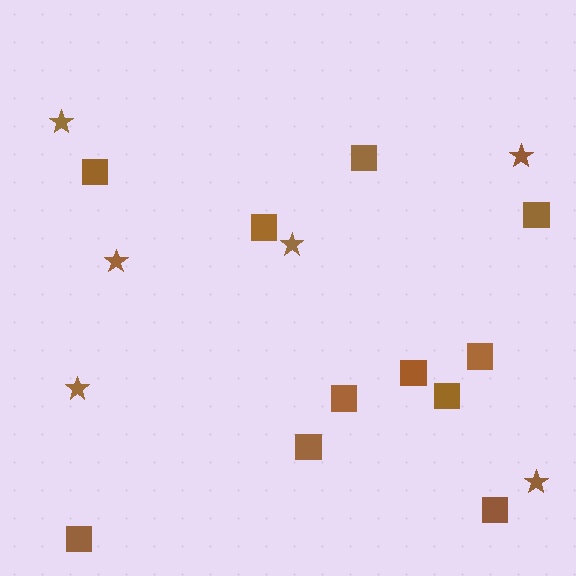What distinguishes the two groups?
There are 2 groups: one group of squares (11) and one group of stars (6).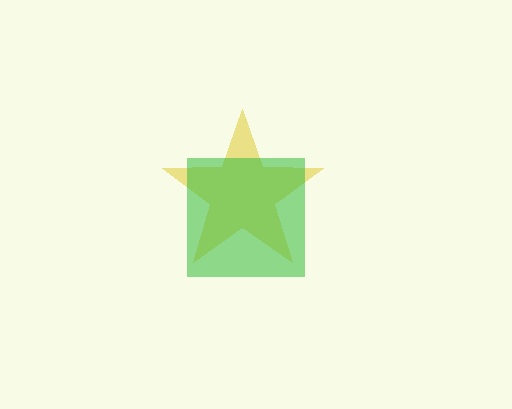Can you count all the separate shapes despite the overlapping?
Yes, there are 2 separate shapes.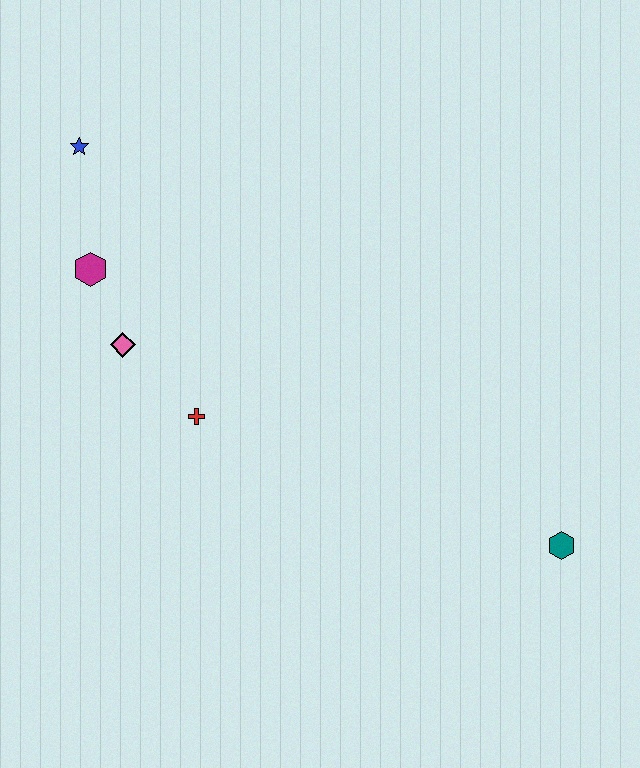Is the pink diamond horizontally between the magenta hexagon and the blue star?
No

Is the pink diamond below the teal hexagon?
No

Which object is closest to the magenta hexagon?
The pink diamond is closest to the magenta hexagon.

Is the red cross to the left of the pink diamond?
No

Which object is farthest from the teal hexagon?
The blue star is farthest from the teal hexagon.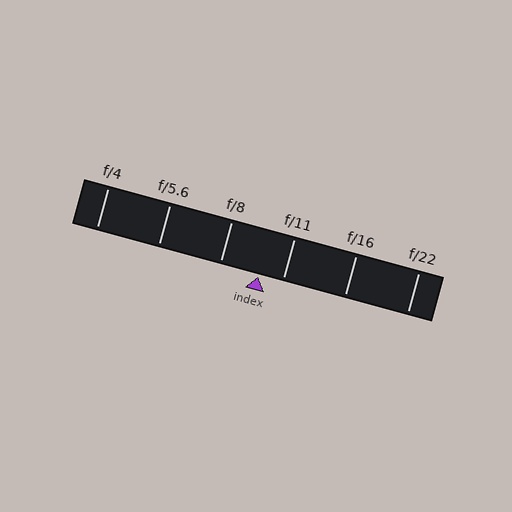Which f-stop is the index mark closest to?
The index mark is closest to f/11.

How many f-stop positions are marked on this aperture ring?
There are 6 f-stop positions marked.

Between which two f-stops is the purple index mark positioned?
The index mark is between f/8 and f/11.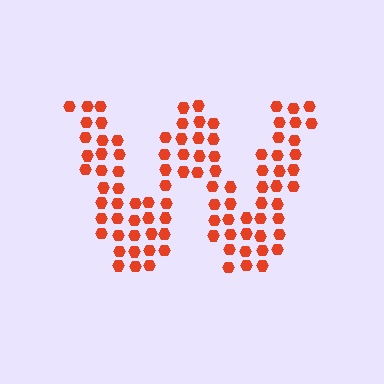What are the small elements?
The small elements are hexagons.